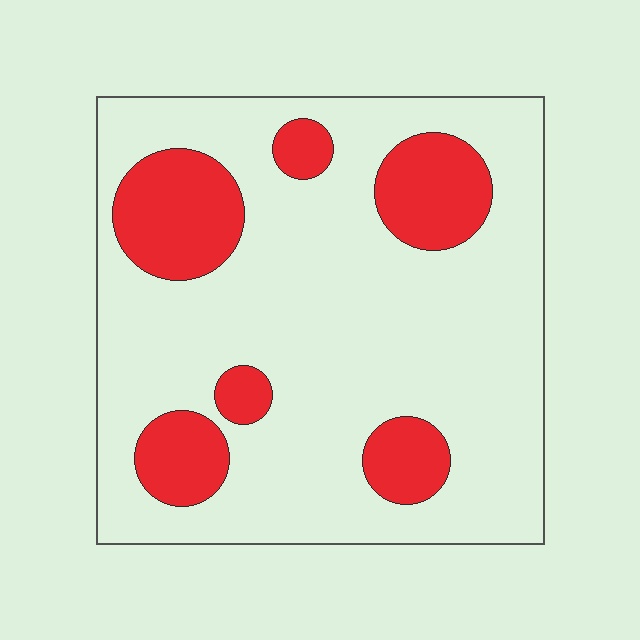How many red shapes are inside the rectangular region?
6.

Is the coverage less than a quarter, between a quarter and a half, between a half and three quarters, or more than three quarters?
Less than a quarter.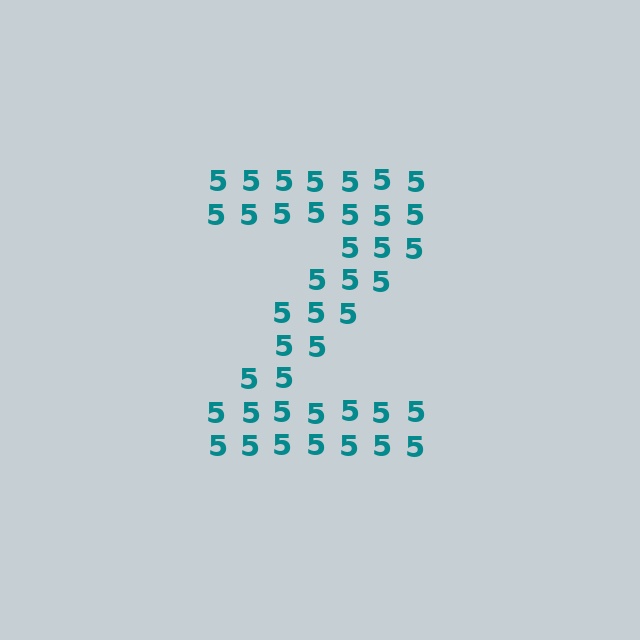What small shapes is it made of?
It is made of small digit 5's.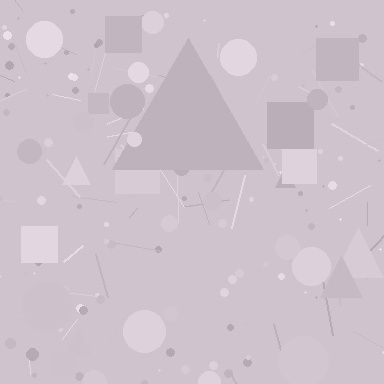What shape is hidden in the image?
A triangle is hidden in the image.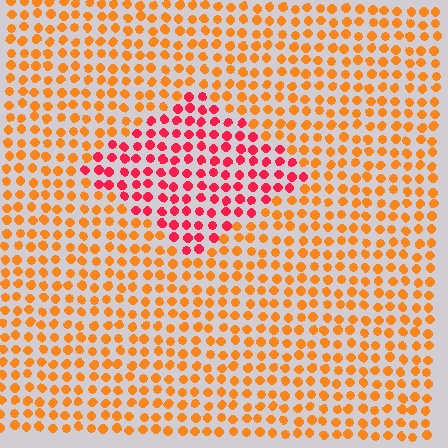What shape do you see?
I see a diamond.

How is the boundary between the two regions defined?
The boundary is defined purely by a slight shift in hue (about 42 degrees). Spacing, size, and orientation are identical on both sides.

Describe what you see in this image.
The image is filled with small orange elements in a uniform arrangement. A diamond-shaped region is visible where the elements are tinted to a slightly different hue, forming a subtle color boundary.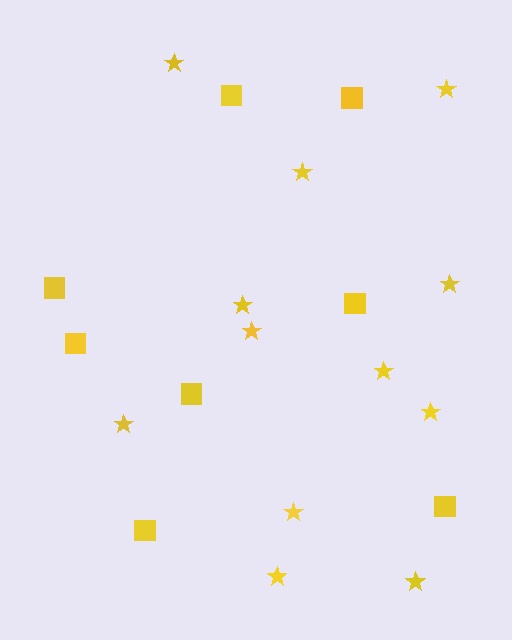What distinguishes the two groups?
There are 2 groups: one group of squares (8) and one group of stars (12).